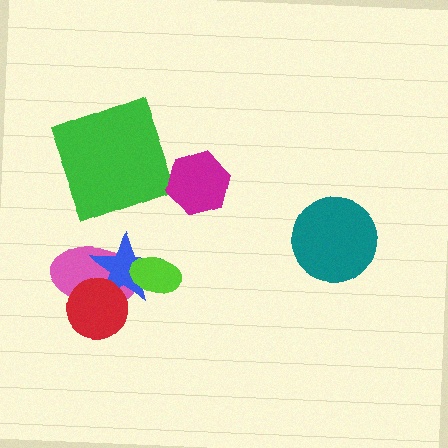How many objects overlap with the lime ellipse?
2 objects overlap with the lime ellipse.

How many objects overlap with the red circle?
2 objects overlap with the red circle.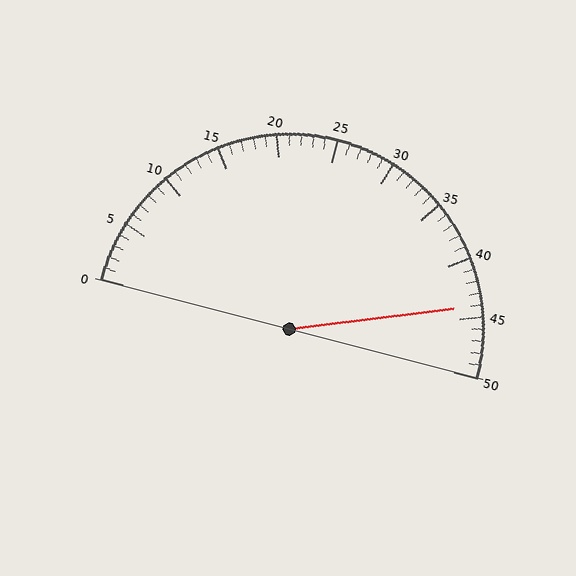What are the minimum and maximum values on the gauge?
The gauge ranges from 0 to 50.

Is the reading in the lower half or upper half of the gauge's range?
The reading is in the upper half of the range (0 to 50).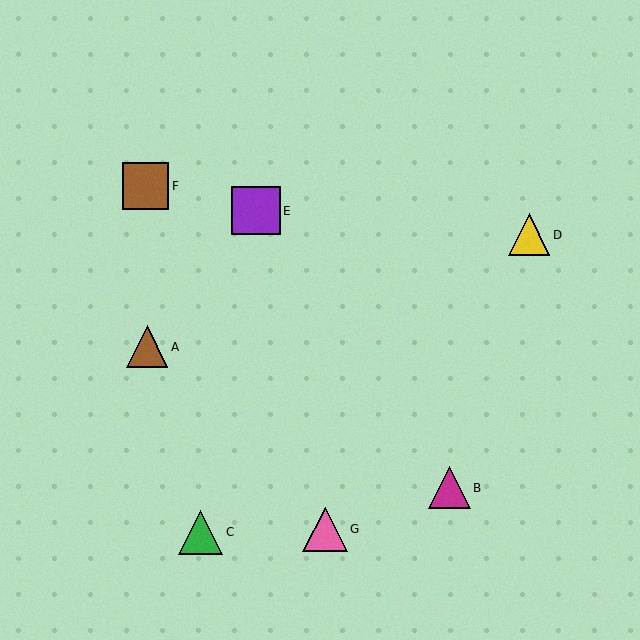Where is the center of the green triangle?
The center of the green triangle is at (200, 532).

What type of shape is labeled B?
Shape B is a magenta triangle.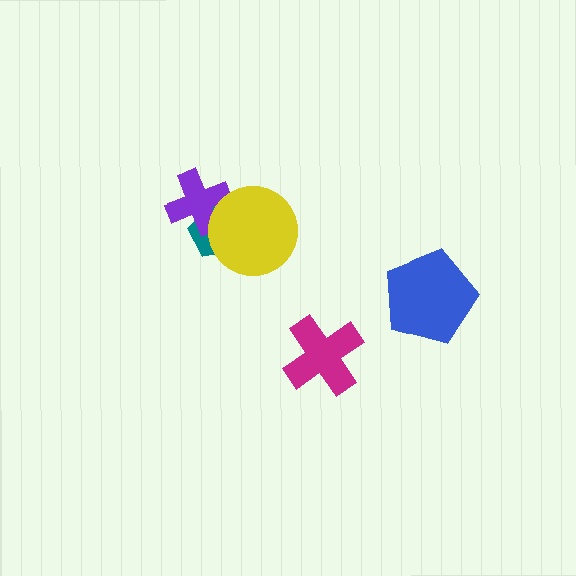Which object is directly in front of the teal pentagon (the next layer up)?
The purple cross is directly in front of the teal pentagon.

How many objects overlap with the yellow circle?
2 objects overlap with the yellow circle.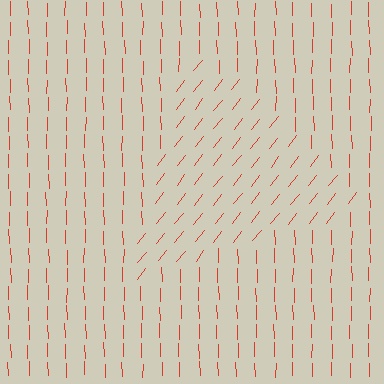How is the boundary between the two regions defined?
The boundary is defined purely by a change in line orientation (approximately 39 degrees difference). All lines are the same color and thickness.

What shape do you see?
I see a triangle.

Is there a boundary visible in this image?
Yes, there is a texture boundary formed by a change in line orientation.